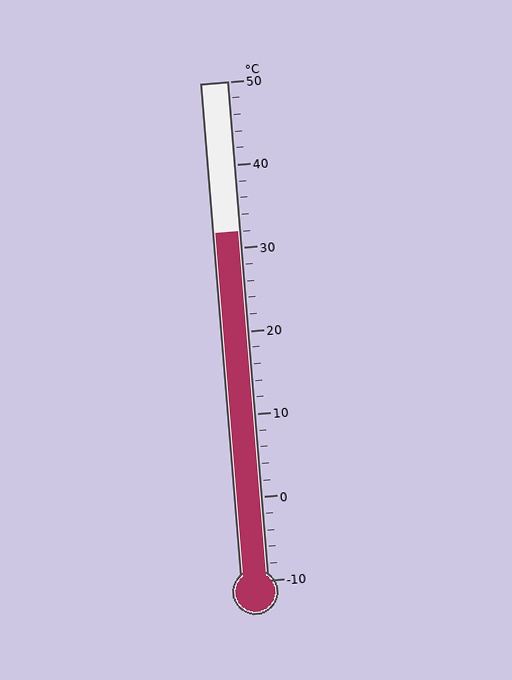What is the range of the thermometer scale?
The thermometer scale ranges from -10°C to 50°C.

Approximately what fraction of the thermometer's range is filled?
The thermometer is filled to approximately 70% of its range.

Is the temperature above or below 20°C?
The temperature is above 20°C.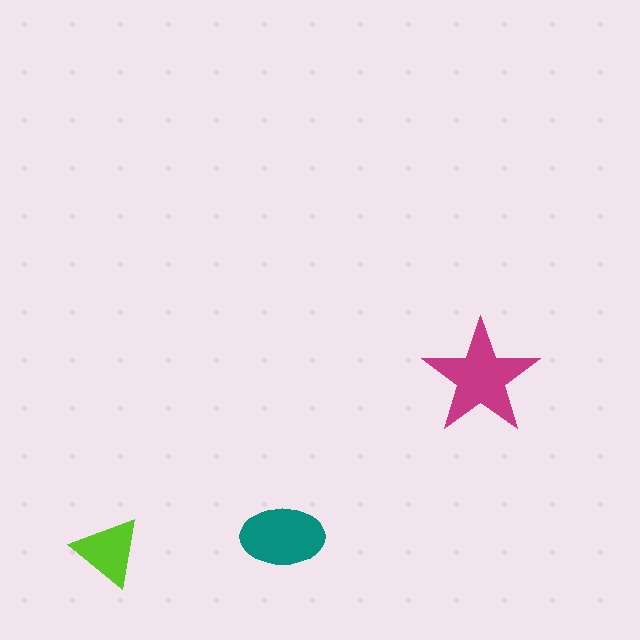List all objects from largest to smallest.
The magenta star, the teal ellipse, the lime triangle.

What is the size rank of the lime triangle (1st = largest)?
3rd.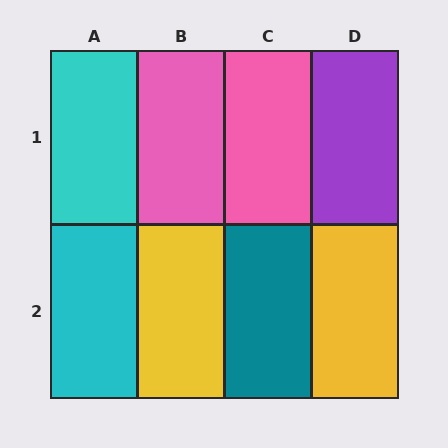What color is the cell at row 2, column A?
Cyan.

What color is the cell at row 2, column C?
Teal.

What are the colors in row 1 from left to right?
Cyan, pink, pink, purple.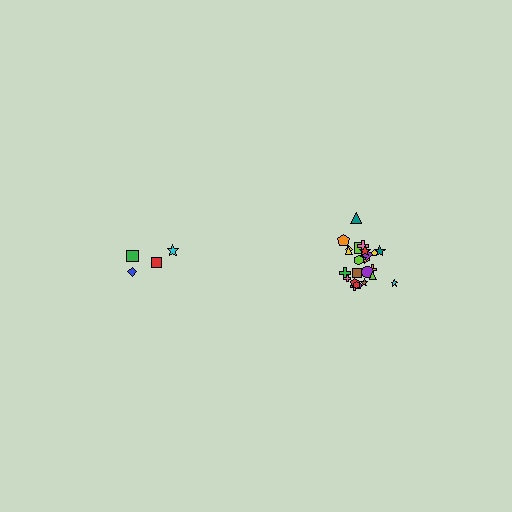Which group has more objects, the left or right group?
The right group.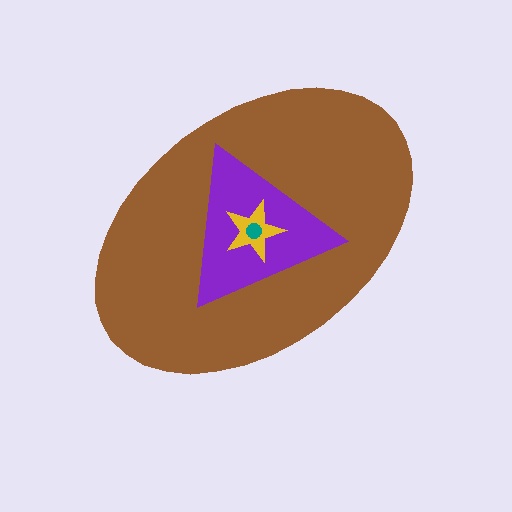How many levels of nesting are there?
4.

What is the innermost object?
The teal circle.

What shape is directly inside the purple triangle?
The yellow star.